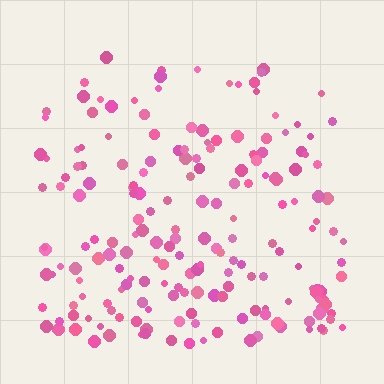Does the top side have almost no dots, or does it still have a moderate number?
Still a moderate number, just noticeably fewer than the bottom.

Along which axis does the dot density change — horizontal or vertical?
Vertical.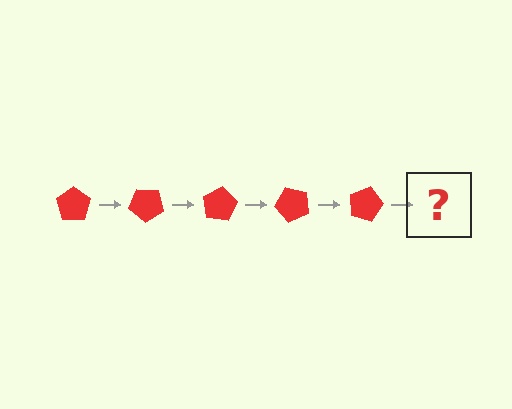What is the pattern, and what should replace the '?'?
The pattern is that the pentagon rotates 40 degrees each step. The '?' should be a red pentagon rotated 200 degrees.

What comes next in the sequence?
The next element should be a red pentagon rotated 200 degrees.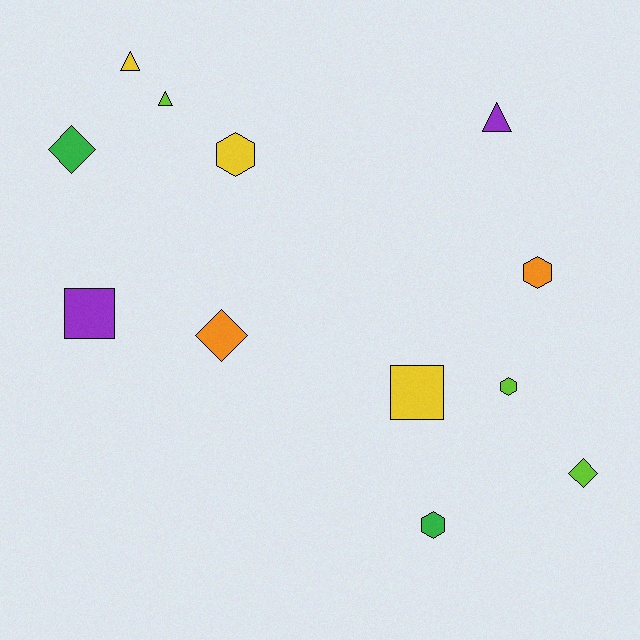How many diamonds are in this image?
There are 3 diamonds.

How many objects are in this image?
There are 12 objects.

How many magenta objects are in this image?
There are no magenta objects.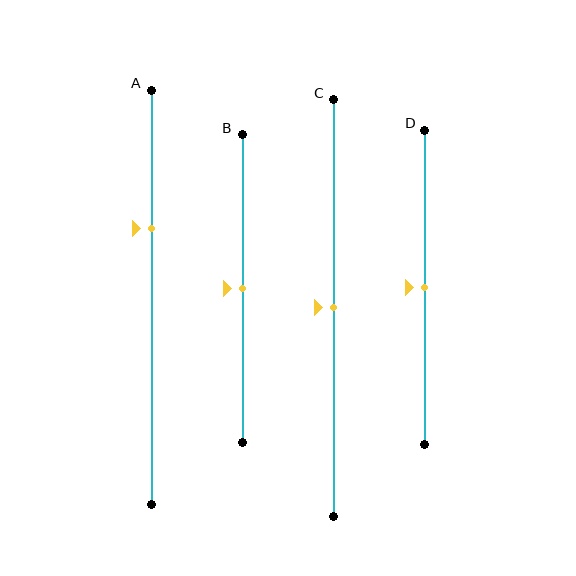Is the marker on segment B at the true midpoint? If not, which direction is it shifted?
Yes, the marker on segment B is at the true midpoint.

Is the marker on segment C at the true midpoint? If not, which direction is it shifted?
Yes, the marker on segment C is at the true midpoint.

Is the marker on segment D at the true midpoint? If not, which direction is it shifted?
Yes, the marker on segment D is at the true midpoint.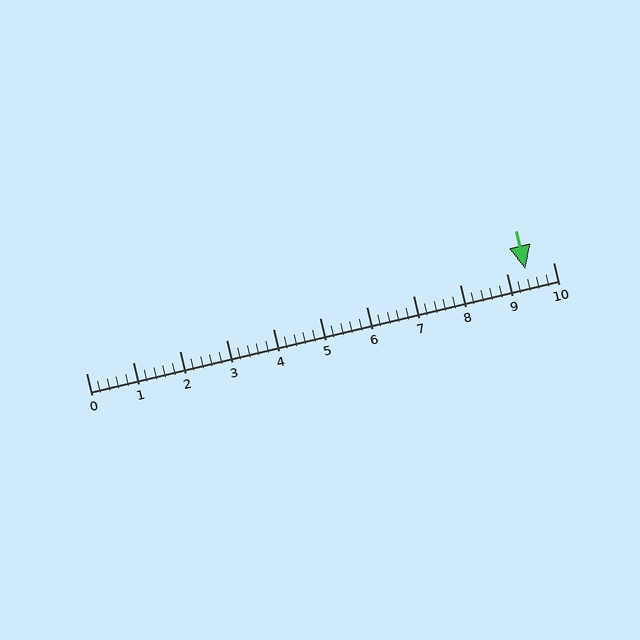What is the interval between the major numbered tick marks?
The major tick marks are spaced 1 units apart.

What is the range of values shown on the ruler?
The ruler shows values from 0 to 10.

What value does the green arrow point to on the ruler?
The green arrow points to approximately 9.4.